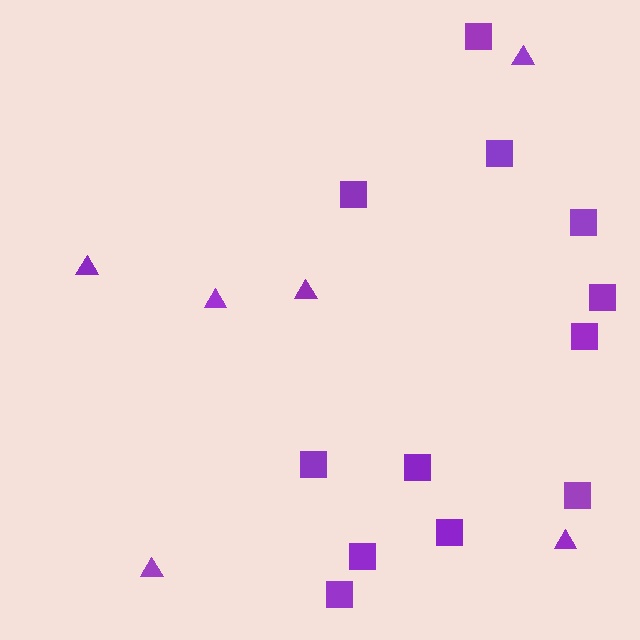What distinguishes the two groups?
There are 2 groups: one group of triangles (6) and one group of squares (12).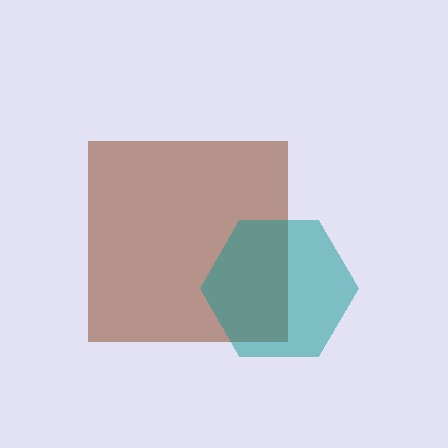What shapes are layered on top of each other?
The layered shapes are: a brown square, a teal hexagon.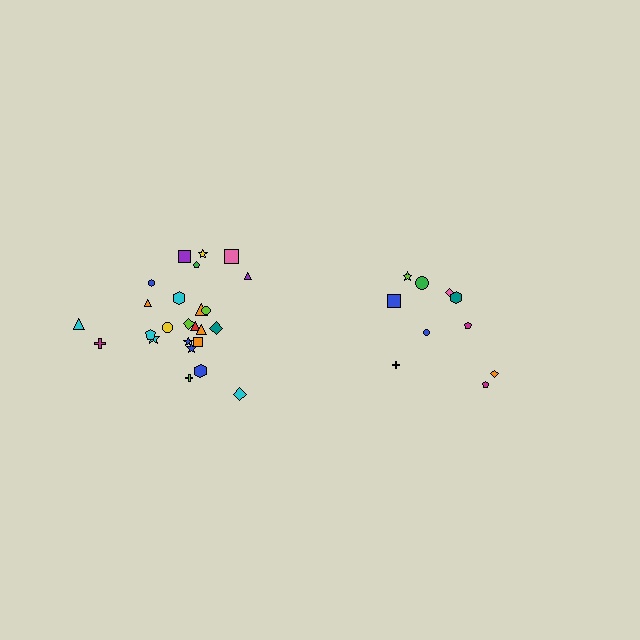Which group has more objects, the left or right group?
The left group.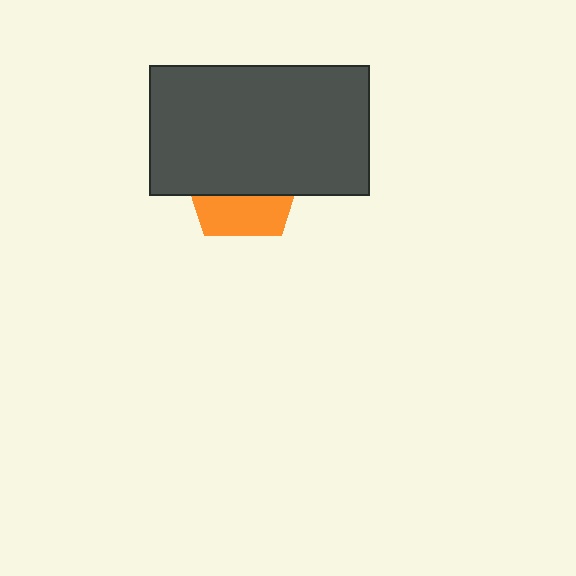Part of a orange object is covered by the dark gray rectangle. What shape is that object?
It is a pentagon.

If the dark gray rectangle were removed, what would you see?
You would see the complete orange pentagon.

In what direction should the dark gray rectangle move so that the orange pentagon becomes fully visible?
The dark gray rectangle should move up. That is the shortest direction to clear the overlap and leave the orange pentagon fully visible.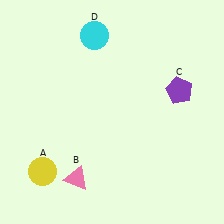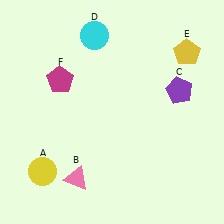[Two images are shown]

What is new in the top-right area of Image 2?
A yellow pentagon (E) was added in the top-right area of Image 2.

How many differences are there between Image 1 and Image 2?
There are 2 differences between the two images.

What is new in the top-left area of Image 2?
A magenta pentagon (F) was added in the top-left area of Image 2.